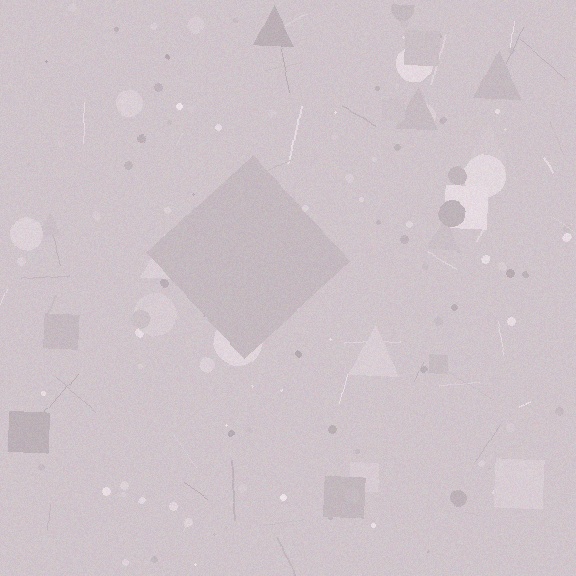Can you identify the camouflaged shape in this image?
The camouflaged shape is a diamond.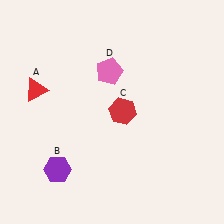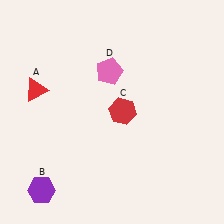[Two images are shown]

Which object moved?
The purple hexagon (B) moved down.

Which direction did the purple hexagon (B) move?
The purple hexagon (B) moved down.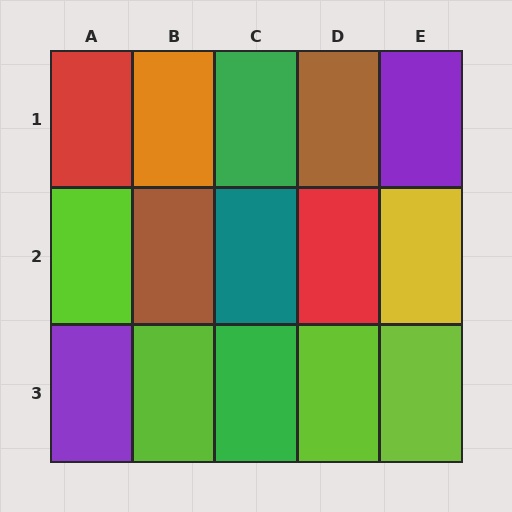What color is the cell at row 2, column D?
Red.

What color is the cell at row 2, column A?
Lime.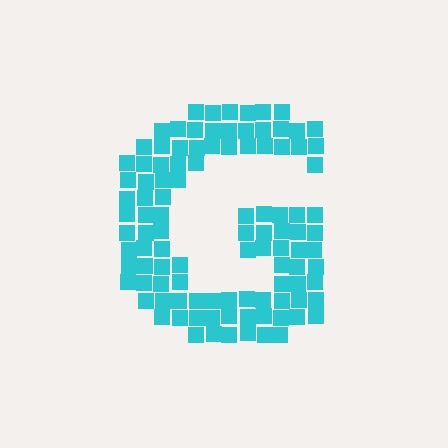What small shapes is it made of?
It is made of small squares.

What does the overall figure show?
The overall figure shows the letter G.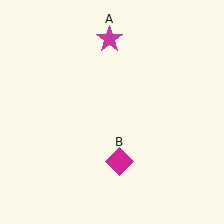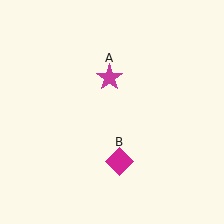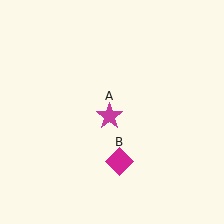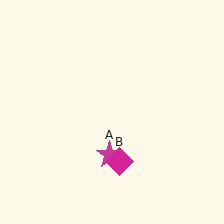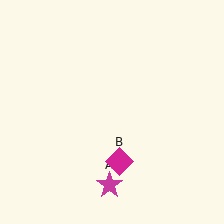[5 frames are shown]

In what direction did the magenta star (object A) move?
The magenta star (object A) moved down.